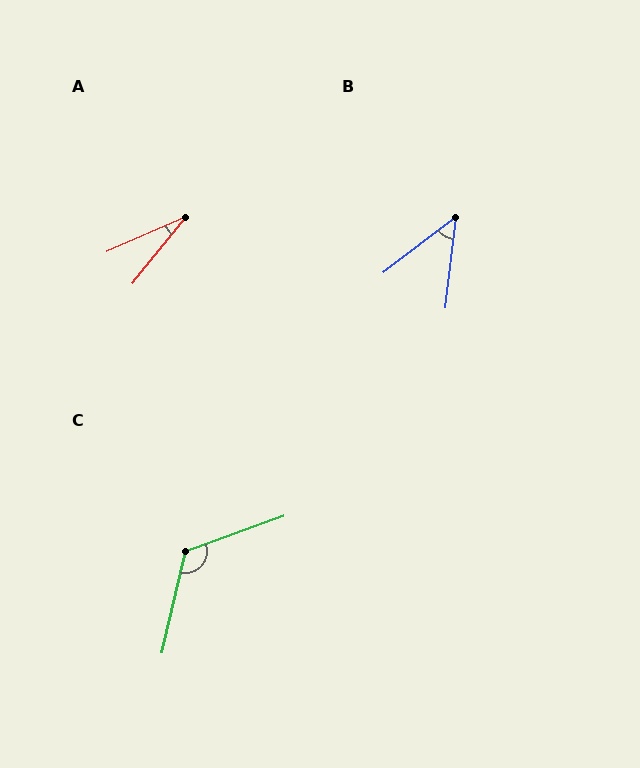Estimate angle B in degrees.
Approximately 46 degrees.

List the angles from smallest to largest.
A (28°), B (46°), C (123°).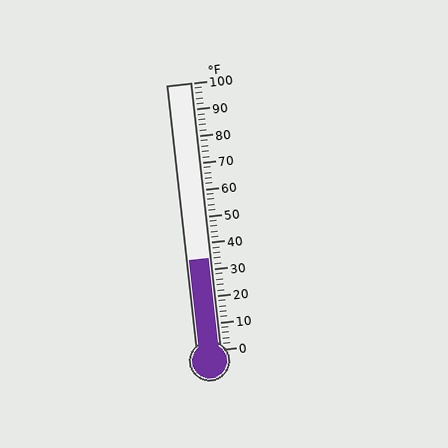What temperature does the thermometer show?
The thermometer shows approximately 34°F.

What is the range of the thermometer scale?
The thermometer scale ranges from 0°F to 100°F.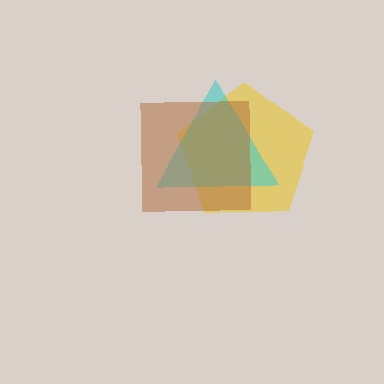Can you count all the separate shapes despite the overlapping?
Yes, there are 3 separate shapes.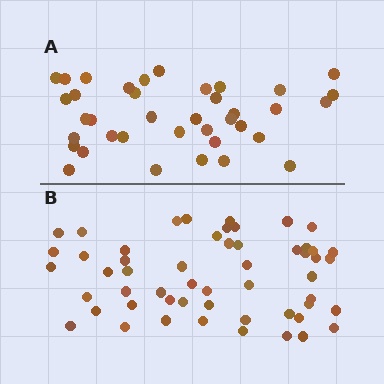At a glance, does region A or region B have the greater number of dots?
Region B (the bottom region) has more dots.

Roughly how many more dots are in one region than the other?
Region B has approximately 15 more dots than region A.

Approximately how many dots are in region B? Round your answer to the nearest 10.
About 50 dots. (The exact count is 54, which rounds to 50.)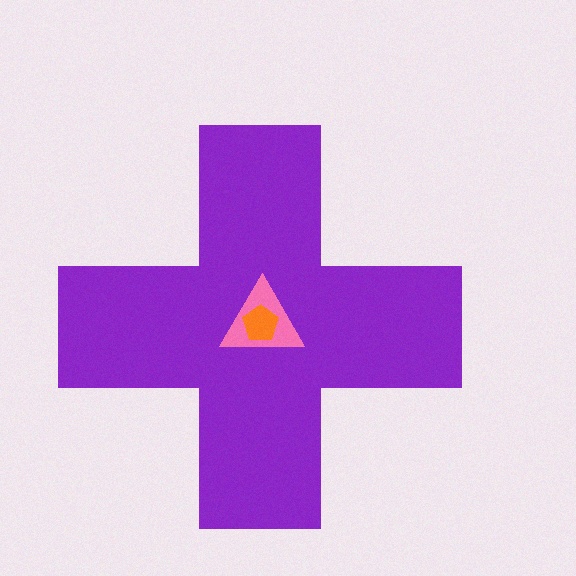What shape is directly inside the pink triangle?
The orange pentagon.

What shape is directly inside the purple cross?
The pink triangle.